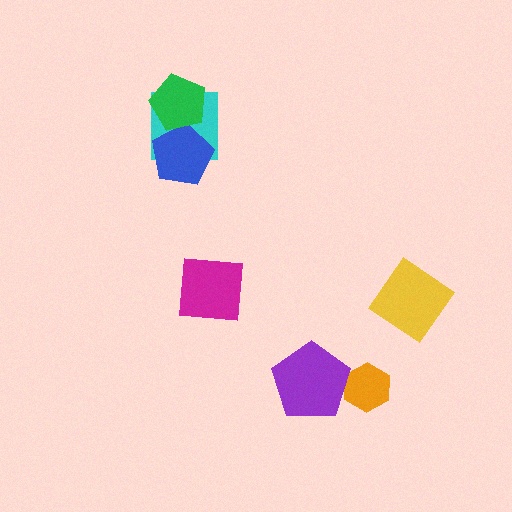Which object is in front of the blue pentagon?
The green pentagon is in front of the blue pentagon.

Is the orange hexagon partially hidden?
Yes, it is partially covered by another shape.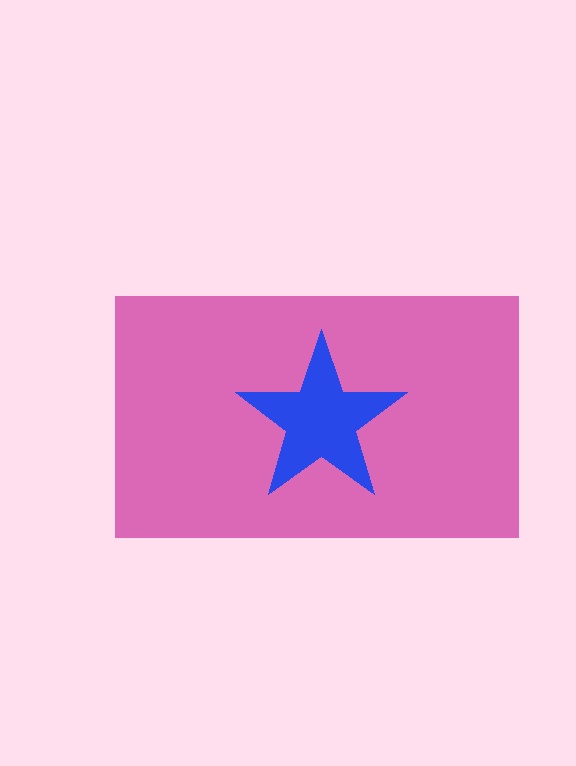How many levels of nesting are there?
2.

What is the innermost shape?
The blue star.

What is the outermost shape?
The pink rectangle.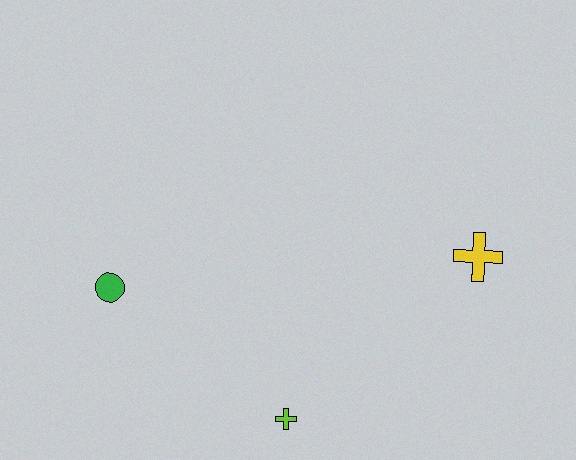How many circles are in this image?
There is 1 circle.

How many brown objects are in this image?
There are no brown objects.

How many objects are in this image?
There are 3 objects.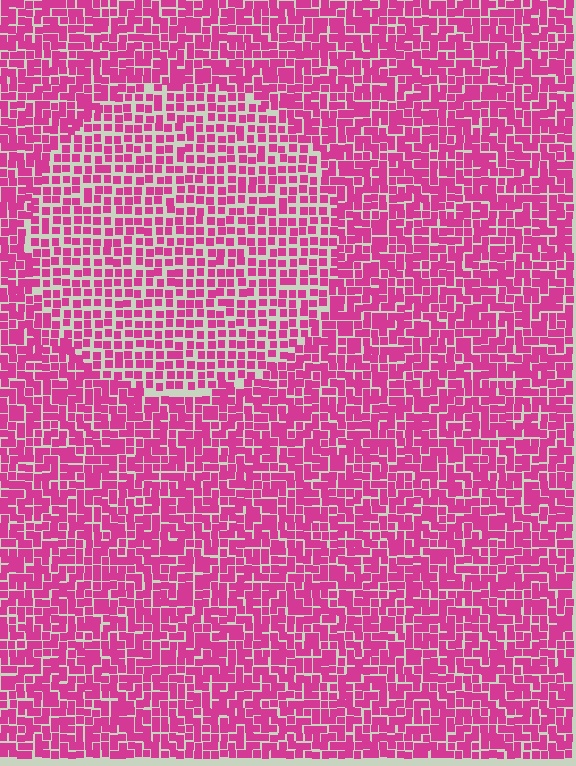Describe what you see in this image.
The image contains small magenta elements arranged at two different densities. A circle-shaped region is visible where the elements are less densely packed than the surrounding area.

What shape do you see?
I see a circle.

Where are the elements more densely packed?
The elements are more densely packed outside the circle boundary.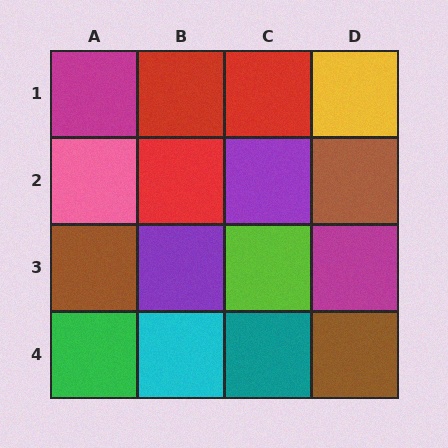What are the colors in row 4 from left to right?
Green, cyan, teal, brown.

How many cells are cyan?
1 cell is cyan.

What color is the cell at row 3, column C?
Lime.